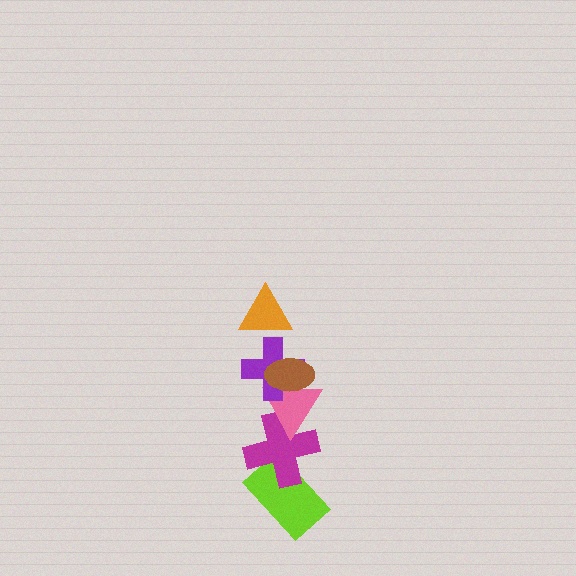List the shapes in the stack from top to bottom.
From top to bottom: the orange triangle, the brown ellipse, the purple cross, the pink triangle, the magenta cross, the lime rectangle.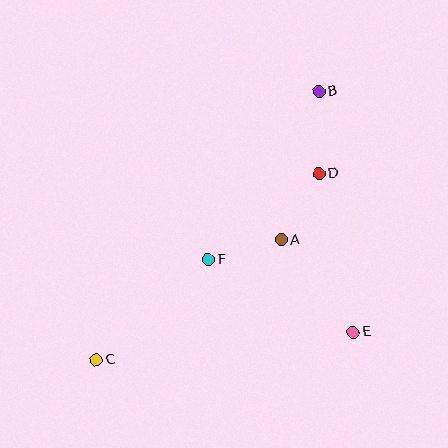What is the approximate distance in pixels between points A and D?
The distance between A and D is approximately 76 pixels.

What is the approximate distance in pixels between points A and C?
The distance between A and C is approximately 220 pixels.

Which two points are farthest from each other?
Points B and C are farthest from each other.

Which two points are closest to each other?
Points A and F are closest to each other.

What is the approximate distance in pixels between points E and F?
The distance between E and F is approximately 162 pixels.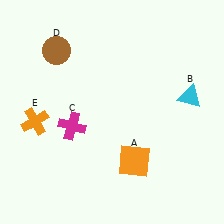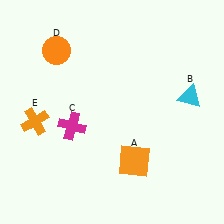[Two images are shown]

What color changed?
The circle (D) changed from brown in Image 1 to orange in Image 2.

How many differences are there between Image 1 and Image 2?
There is 1 difference between the two images.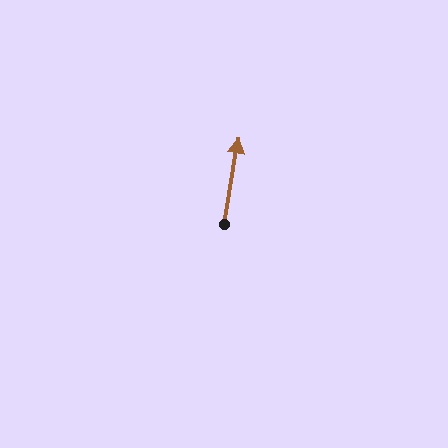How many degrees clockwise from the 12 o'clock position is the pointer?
Approximately 9 degrees.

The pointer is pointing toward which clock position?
Roughly 12 o'clock.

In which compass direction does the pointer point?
North.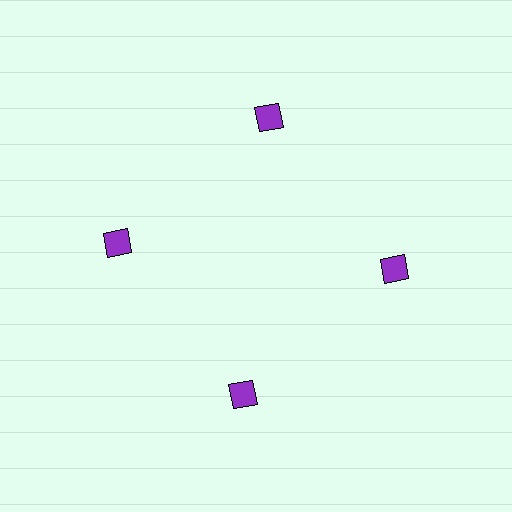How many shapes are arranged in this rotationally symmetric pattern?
There are 4 shapes, arranged in 4 groups of 1.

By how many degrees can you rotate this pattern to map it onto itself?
The pattern maps onto itself every 90 degrees of rotation.